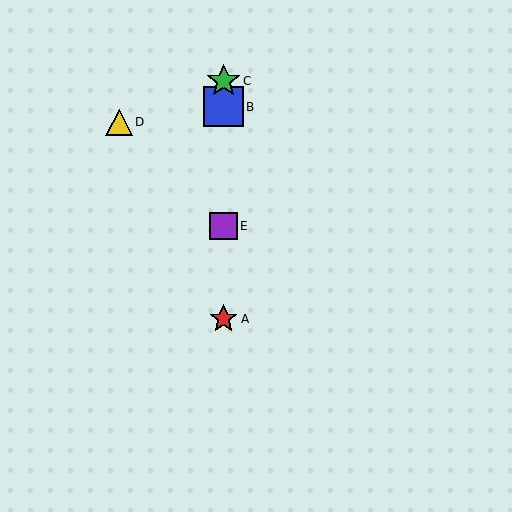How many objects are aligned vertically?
4 objects (A, B, C, E) are aligned vertically.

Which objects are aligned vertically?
Objects A, B, C, E are aligned vertically.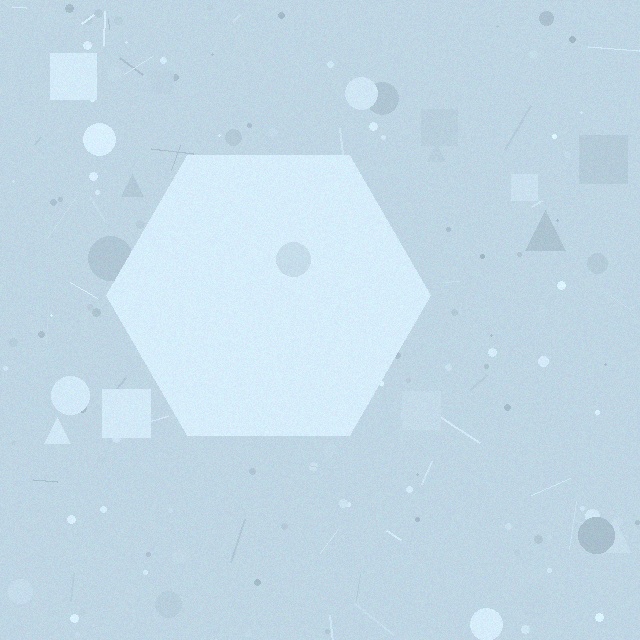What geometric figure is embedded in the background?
A hexagon is embedded in the background.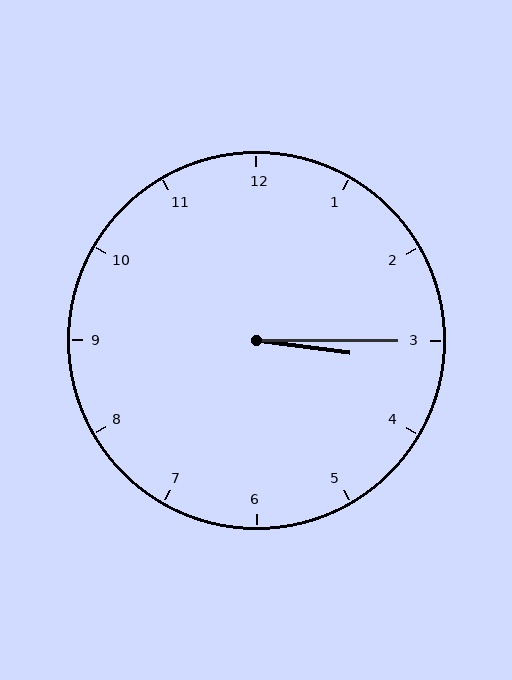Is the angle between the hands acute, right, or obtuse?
It is acute.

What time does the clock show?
3:15.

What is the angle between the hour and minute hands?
Approximately 8 degrees.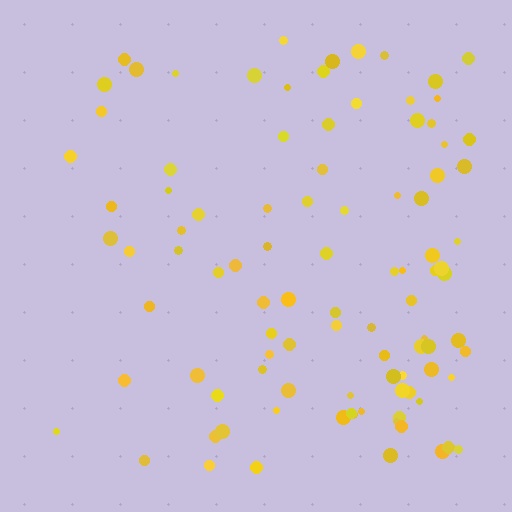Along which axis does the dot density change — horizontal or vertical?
Horizontal.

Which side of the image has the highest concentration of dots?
The right.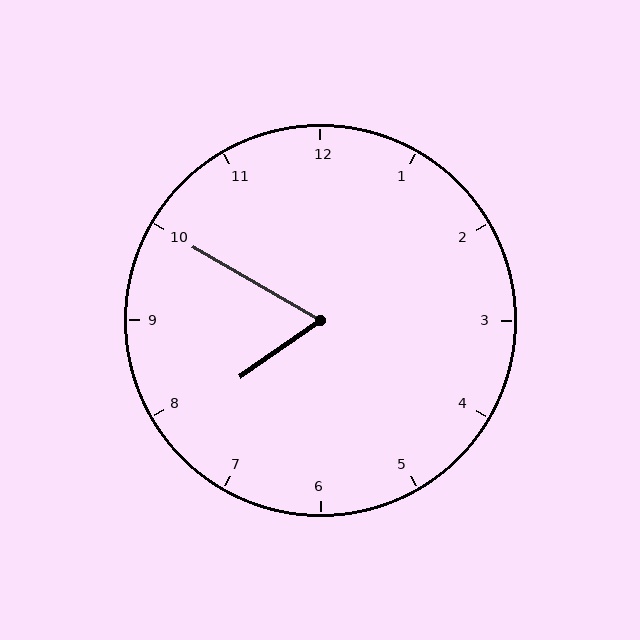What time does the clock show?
7:50.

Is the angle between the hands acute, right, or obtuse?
It is acute.